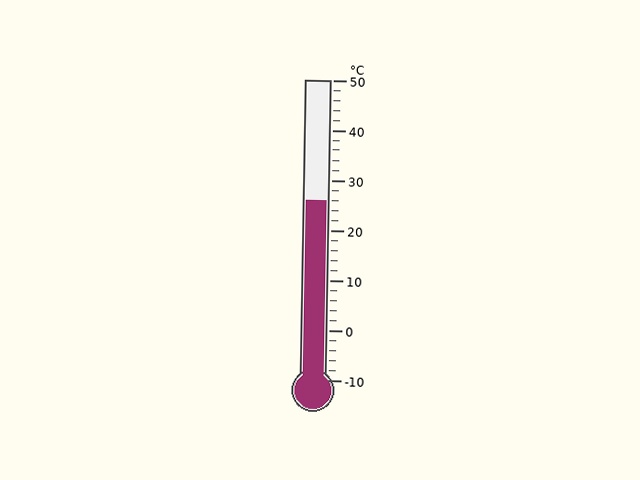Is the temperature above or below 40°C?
The temperature is below 40°C.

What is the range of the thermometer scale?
The thermometer scale ranges from -10°C to 50°C.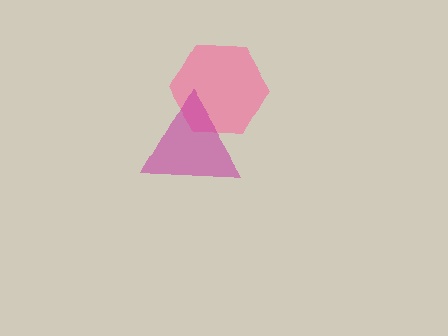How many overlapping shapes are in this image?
There are 2 overlapping shapes in the image.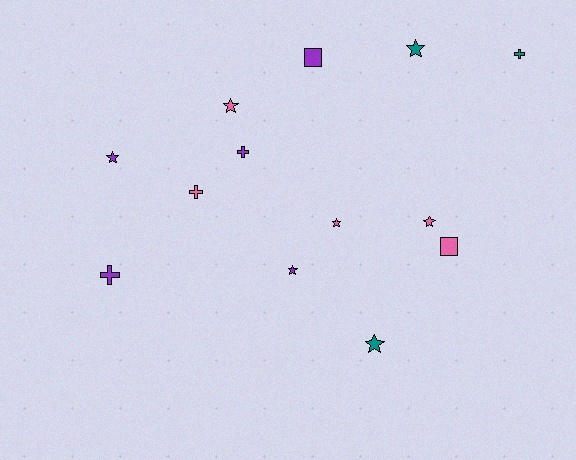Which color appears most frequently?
Purple, with 5 objects.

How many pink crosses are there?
There is 1 pink cross.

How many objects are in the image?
There are 13 objects.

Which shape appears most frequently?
Star, with 7 objects.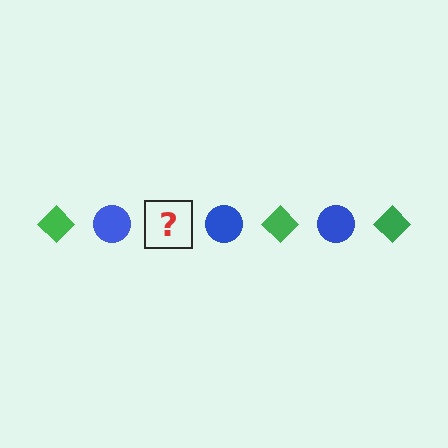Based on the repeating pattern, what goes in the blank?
The blank should be a green diamond.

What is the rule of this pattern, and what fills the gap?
The rule is that the pattern alternates between green diamond and blue circle. The gap should be filled with a green diamond.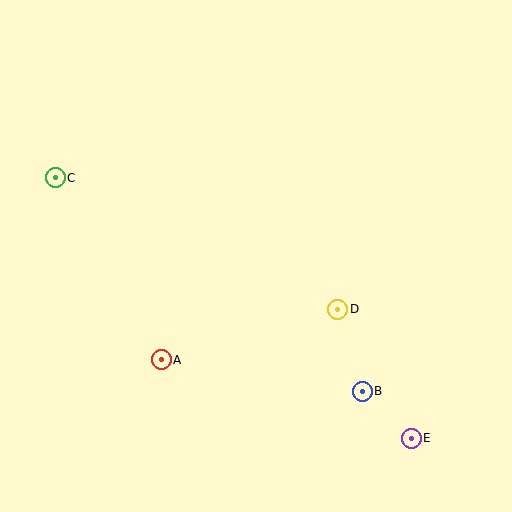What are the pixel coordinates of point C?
Point C is at (55, 178).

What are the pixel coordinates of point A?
Point A is at (161, 360).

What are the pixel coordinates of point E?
Point E is at (411, 438).